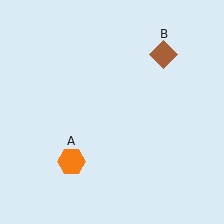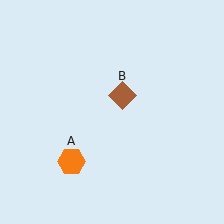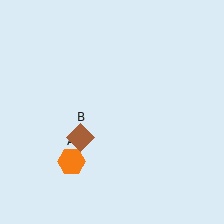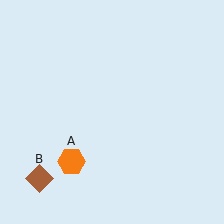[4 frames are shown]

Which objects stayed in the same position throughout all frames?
Orange hexagon (object A) remained stationary.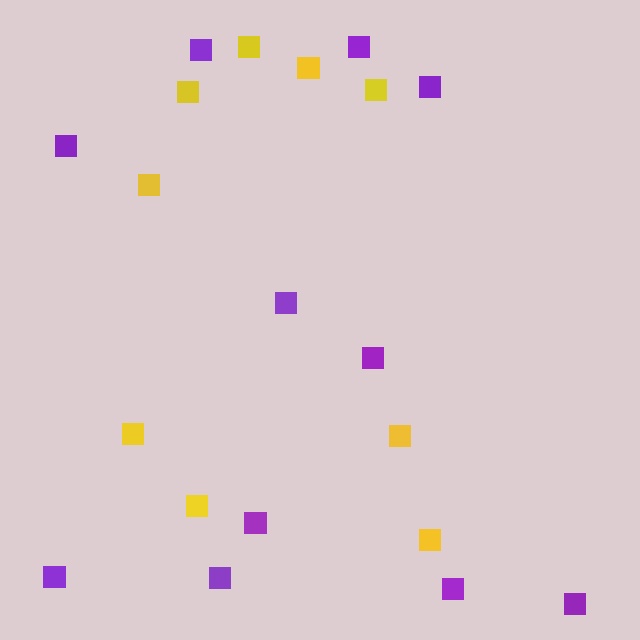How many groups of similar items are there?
There are 2 groups: one group of yellow squares (9) and one group of purple squares (11).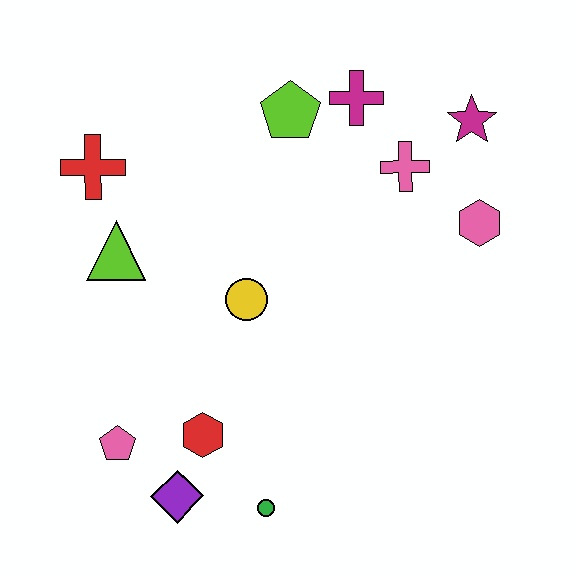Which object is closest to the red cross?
The lime triangle is closest to the red cross.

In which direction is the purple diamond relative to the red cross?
The purple diamond is below the red cross.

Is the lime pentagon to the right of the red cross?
Yes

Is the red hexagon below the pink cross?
Yes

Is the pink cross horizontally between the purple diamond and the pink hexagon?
Yes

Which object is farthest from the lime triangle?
The magenta star is farthest from the lime triangle.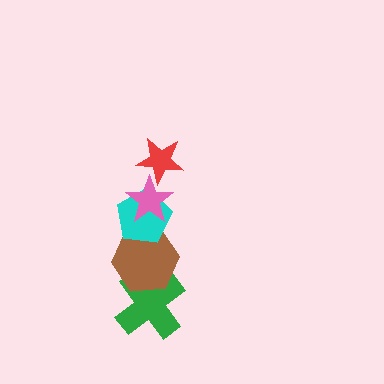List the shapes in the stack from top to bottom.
From top to bottom: the red star, the pink star, the cyan pentagon, the brown hexagon, the green cross.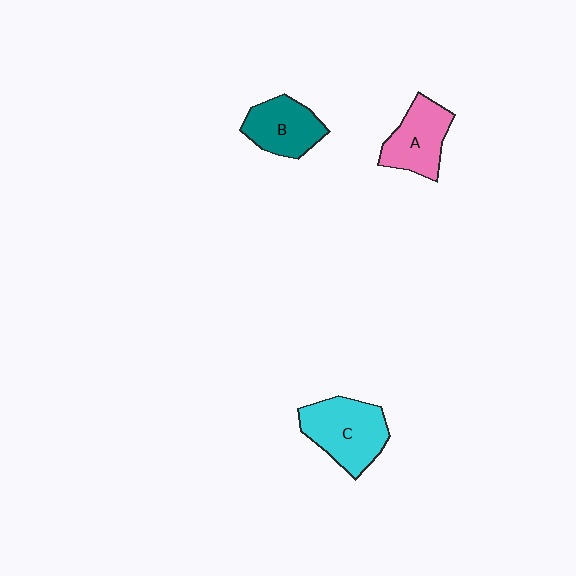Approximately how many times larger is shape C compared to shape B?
Approximately 1.3 times.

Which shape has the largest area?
Shape C (cyan).